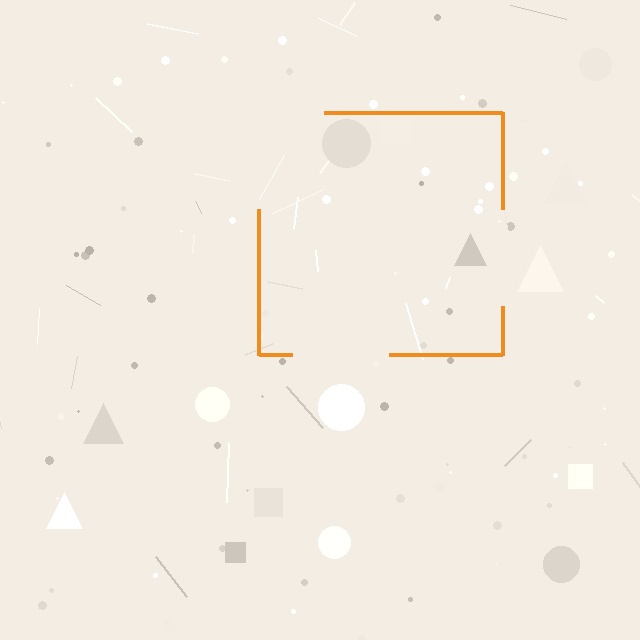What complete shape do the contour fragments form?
The contour fragments form a square.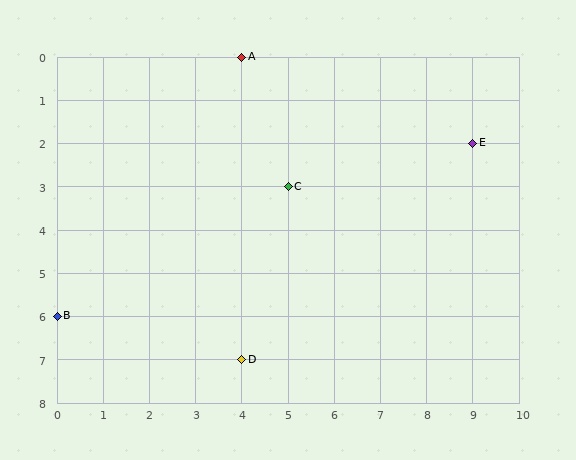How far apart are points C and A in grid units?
Points C and A are 1 column and 3 rows apart (about 3.2 grid units diagonally).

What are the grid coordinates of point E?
Point E is at grid coordinates (9, 2).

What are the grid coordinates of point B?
Point B is at grid coordinates (0, 6).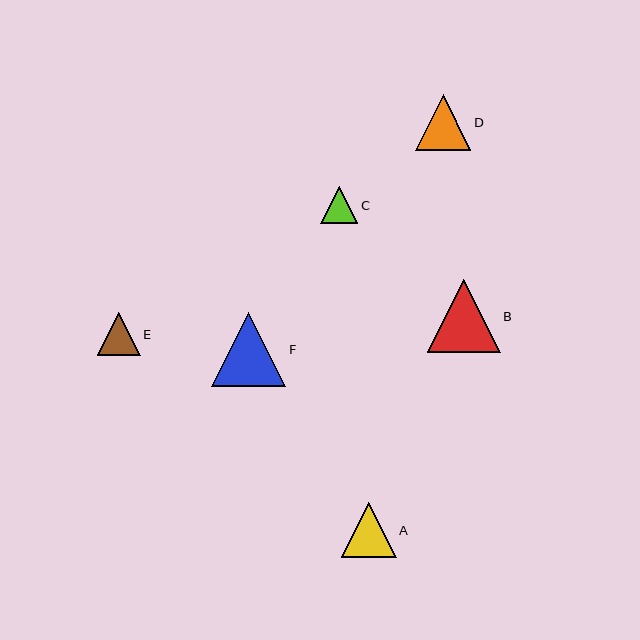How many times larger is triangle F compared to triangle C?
Triangle F is approximately 2.0 times the size of triangle C.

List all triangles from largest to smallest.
From largest to smallest: F, B, D, A, E, C.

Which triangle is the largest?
Triangle F is the largest with a size of approximately 75 pixels.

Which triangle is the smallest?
Triangle C is the smallest with a size of approximately 37 pixels.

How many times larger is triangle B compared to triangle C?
Triangle B is approximately 2.0 times the size of triangle C.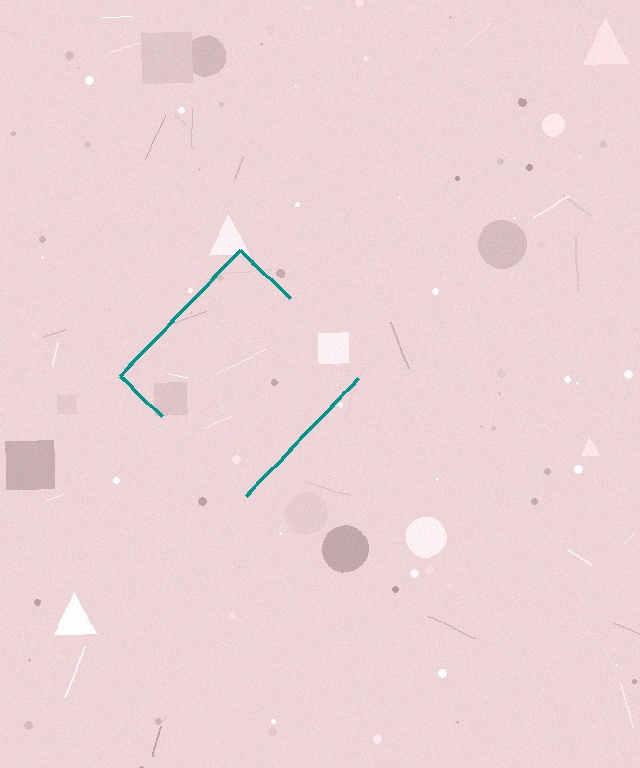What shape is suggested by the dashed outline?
The dashed outline suggests a diamond.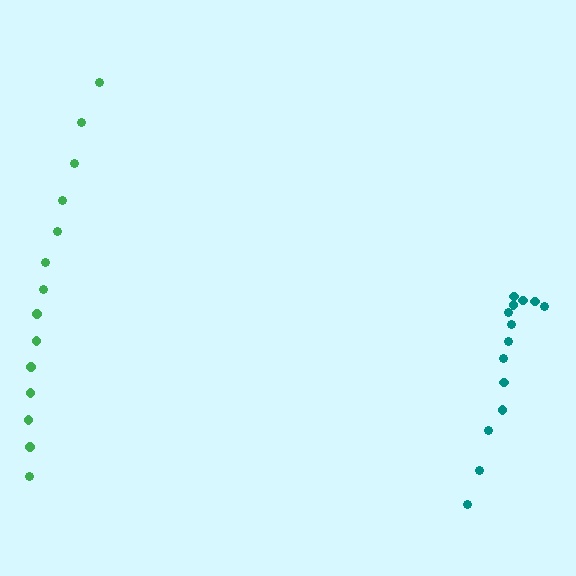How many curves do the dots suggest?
There are 2 distinct paths.